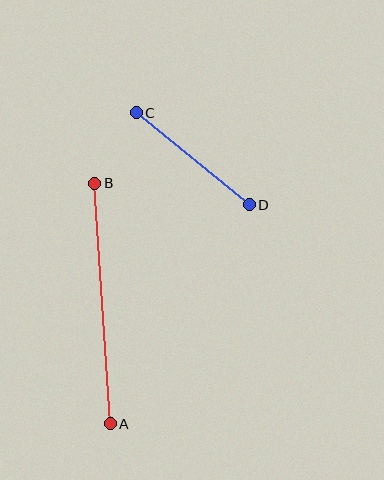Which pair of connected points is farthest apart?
Points A and B are farthest apart.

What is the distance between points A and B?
The distance is approximately 241 pixels.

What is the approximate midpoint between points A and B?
The midpoint is at approximately (103, 304) pixels.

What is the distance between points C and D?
The distance is approximately 146 pixels.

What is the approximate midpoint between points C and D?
The midpoint is at approximately (193, 159) pixels.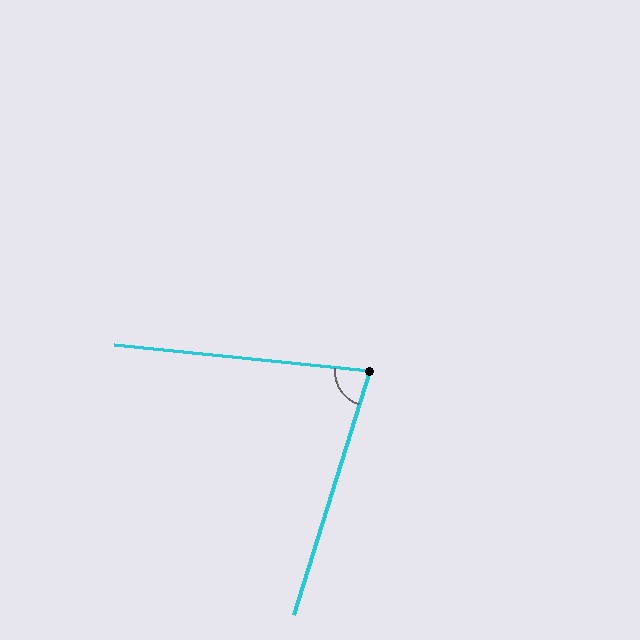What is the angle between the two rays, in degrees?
Approximately 78 degrees.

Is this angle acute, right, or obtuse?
It is acute.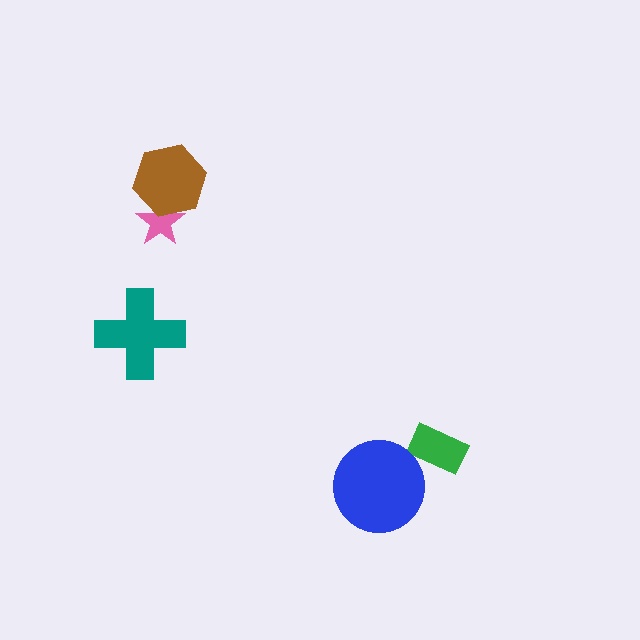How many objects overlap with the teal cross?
0 objects overlap with the teal cross.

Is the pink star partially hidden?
Yes, it is partially covered by another shape.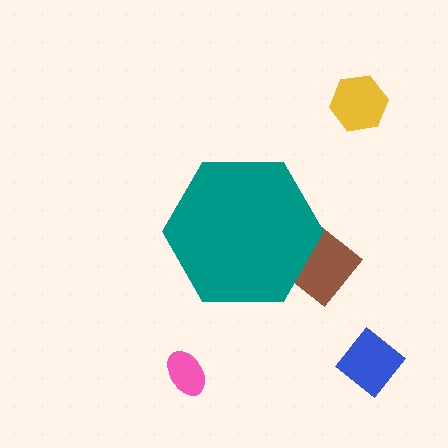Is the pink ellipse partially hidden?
No, the pink ellipse is fully visible.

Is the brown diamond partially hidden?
Yes, the brown diamond is partially hidden behind the teal hexagon.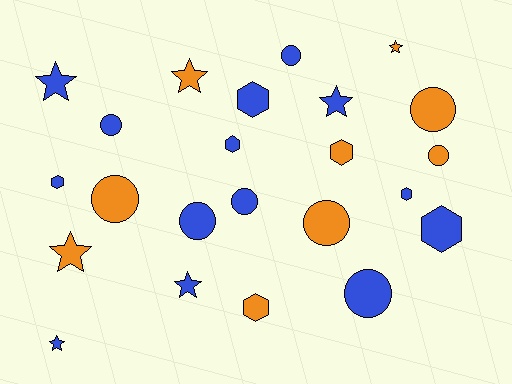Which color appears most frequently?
Blue, with 14 objects.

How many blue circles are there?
There are 5 blue circles.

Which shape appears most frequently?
Circle, with 9 objects.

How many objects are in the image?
There are 23 objects.